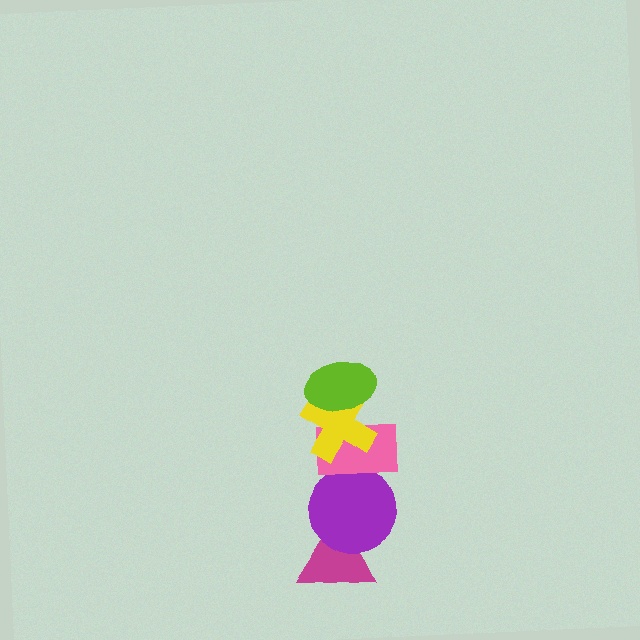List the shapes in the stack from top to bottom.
From top to bottom: the lime ellipse, the yellow cross, the pink rectangle, the purple circle, the magenta triangle.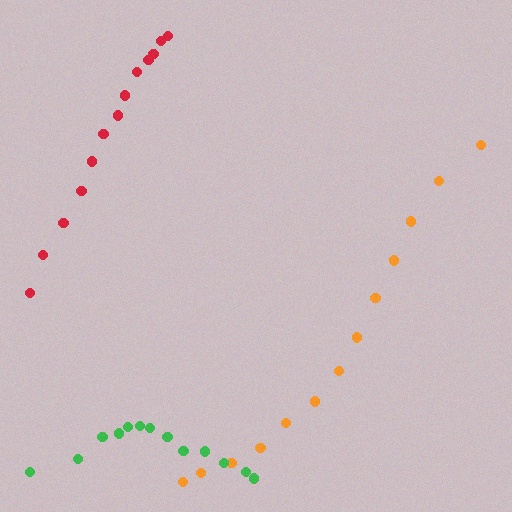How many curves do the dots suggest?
There are 3 distinct paths.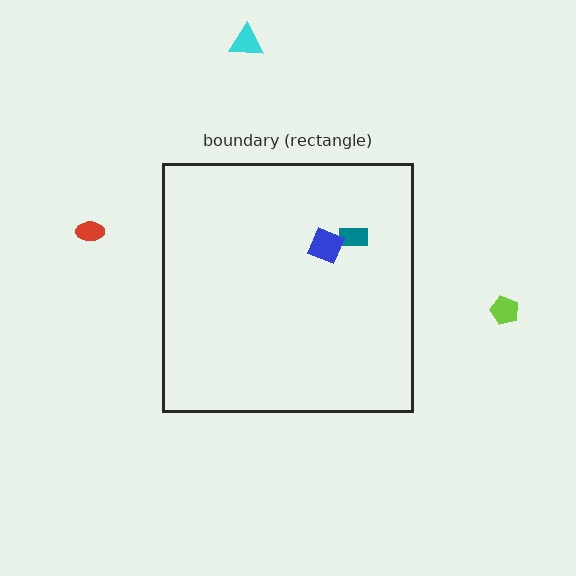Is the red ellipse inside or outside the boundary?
Outside.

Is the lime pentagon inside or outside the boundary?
Outside.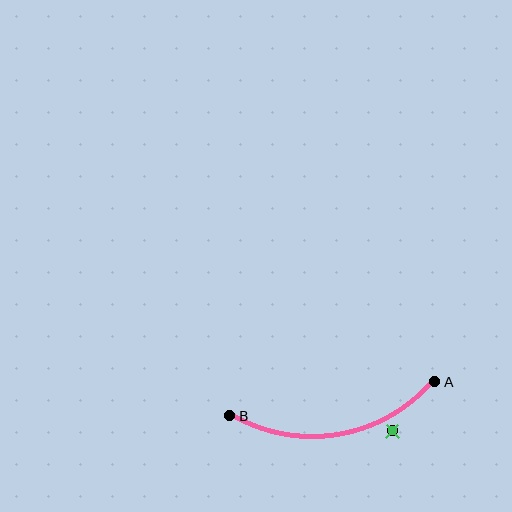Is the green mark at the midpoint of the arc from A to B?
No — the green mark does not lie on the arc at all. It sits slightly outside the curve.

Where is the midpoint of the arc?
The arc midpoint is the point on the curve farthest from the straight line joining A and B. It sits below that line.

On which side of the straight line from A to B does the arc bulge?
The arc bulges below the straight line connecting A and B.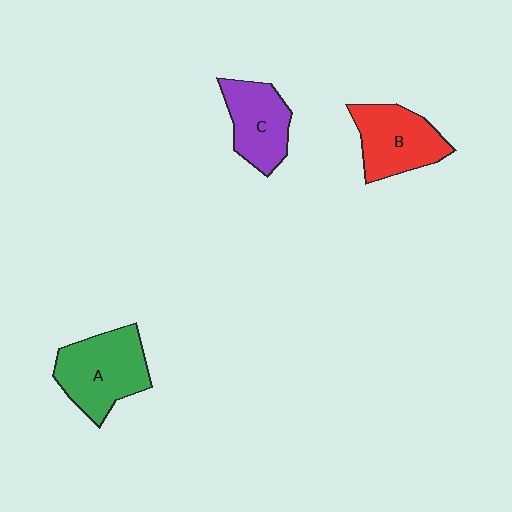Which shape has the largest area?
Shape A (green).